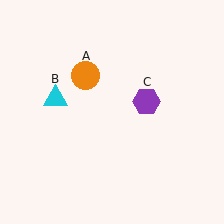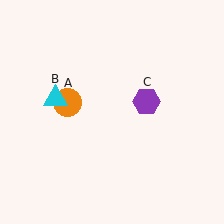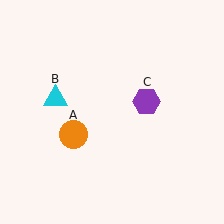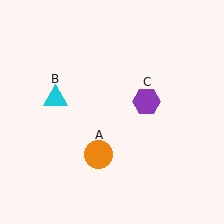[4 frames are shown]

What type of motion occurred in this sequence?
The orange circle (object A) rotated counterclockwise around the center of the scene.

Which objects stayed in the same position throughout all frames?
Cyan triangle (object B) and purple hexagon (object C) remained stationary.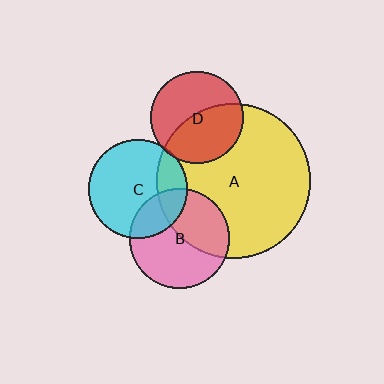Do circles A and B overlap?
Yes.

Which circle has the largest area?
Circle A (yellow).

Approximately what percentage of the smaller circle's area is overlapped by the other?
Approximately 40%.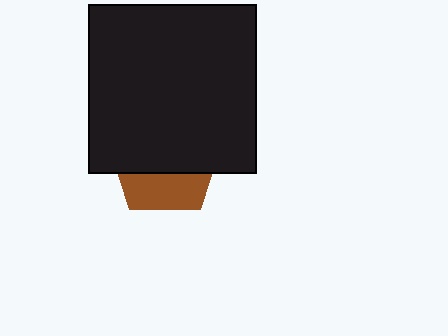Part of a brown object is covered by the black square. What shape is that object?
It is a pentagon.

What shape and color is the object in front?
The object in front is a black square.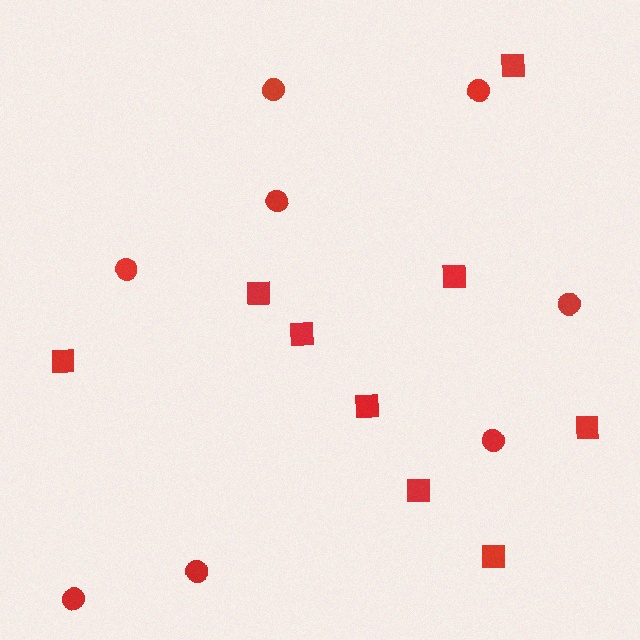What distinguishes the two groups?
There are 2 groups: one group of squares (9) and one group of circles (8).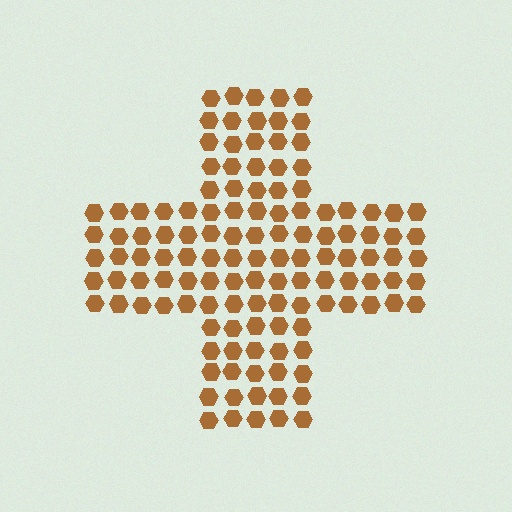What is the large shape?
The large shape is a cross.